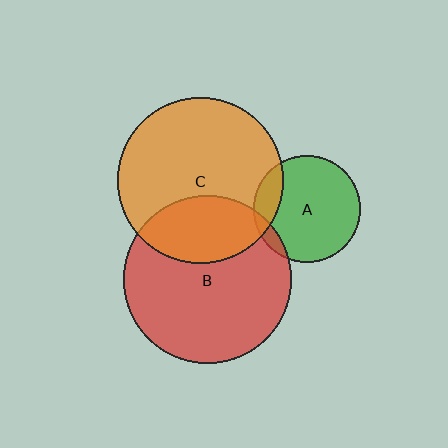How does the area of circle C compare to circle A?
Approximately 2.4 times.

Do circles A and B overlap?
Yes.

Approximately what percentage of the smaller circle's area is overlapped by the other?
Approximately 5%.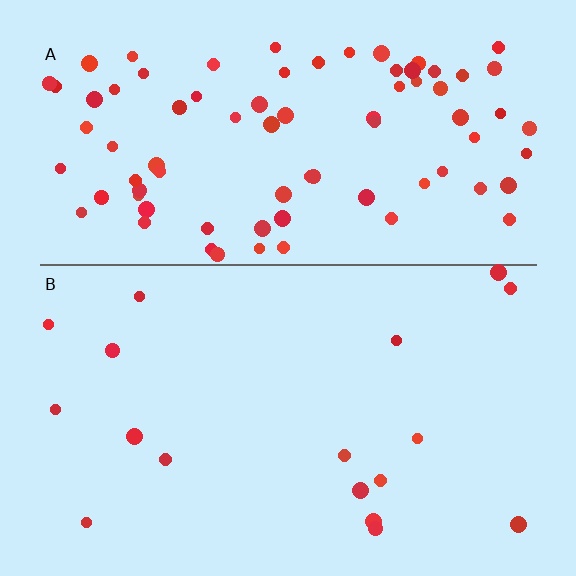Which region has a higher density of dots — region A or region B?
A (the top).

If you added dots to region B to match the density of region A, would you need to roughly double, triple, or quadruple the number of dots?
Approximately quadruple.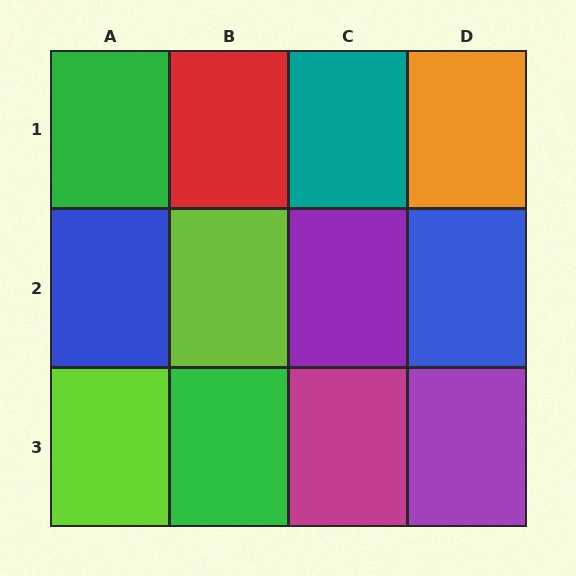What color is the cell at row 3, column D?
Purple.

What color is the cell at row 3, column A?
Lime.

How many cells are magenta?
1 cell is magenta.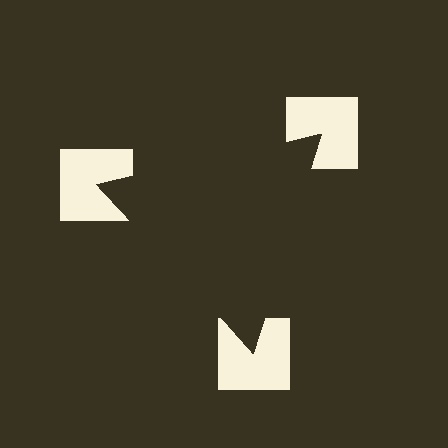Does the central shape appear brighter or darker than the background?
It typically appears slightly darker than the background, even though no actual brightness change is drawn.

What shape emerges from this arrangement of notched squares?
An illusory triangle — its edges are inferred from the aligned wedge cuts in the notched squares, not physically drawn.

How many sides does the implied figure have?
3 sides.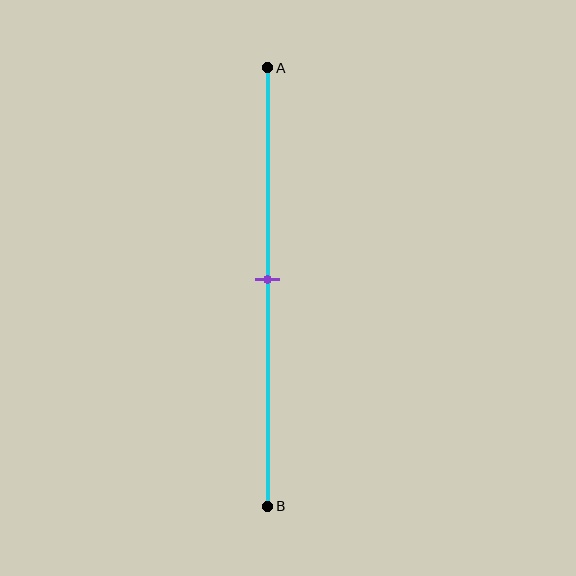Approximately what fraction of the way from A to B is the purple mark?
The purple mark is approximately 50% of the way from A to B.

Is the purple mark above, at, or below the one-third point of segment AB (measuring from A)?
The purple mark is below the one-third point of segment AB.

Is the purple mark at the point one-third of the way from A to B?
No, the mark is at about 50% from A, not at the 33% one-third point.